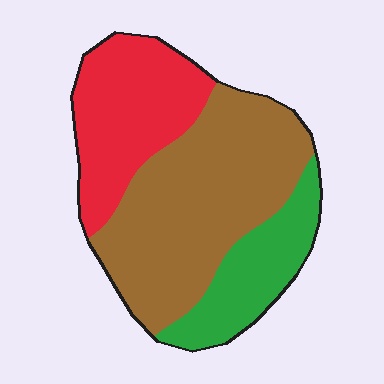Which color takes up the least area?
Green, at roughly 20%.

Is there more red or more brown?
Brown.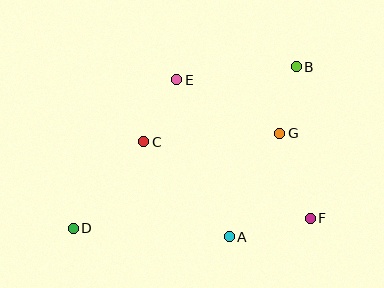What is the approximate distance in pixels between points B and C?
The distance between B and C is approximately 170 pixels.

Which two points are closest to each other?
Points B and G are closest to each other.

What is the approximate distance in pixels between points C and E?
The distance between C and E is approximately 71 pixels.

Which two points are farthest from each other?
Points B and D are farthest from each other.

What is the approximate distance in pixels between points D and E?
The distance between D and E is approximately 181 pixels.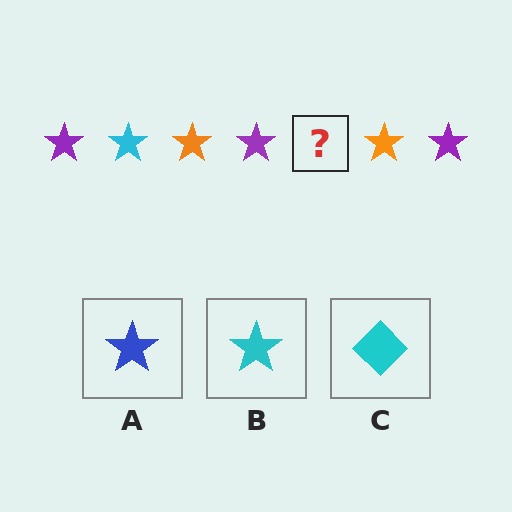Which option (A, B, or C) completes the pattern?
B.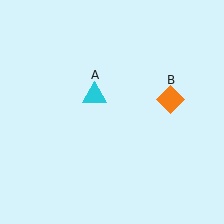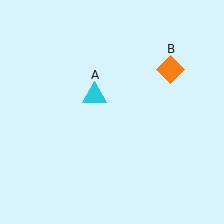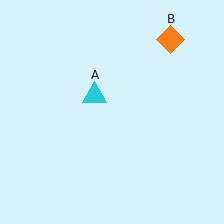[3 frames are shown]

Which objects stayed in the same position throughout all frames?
Cyan triangle (object A) remained stationary.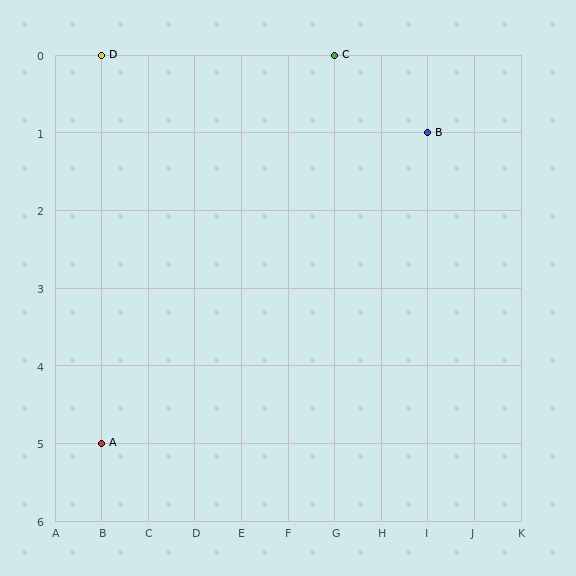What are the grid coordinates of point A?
Point A is at grid coordinates (B, 5).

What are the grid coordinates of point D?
Point D is at grid coordinates (B, 0).